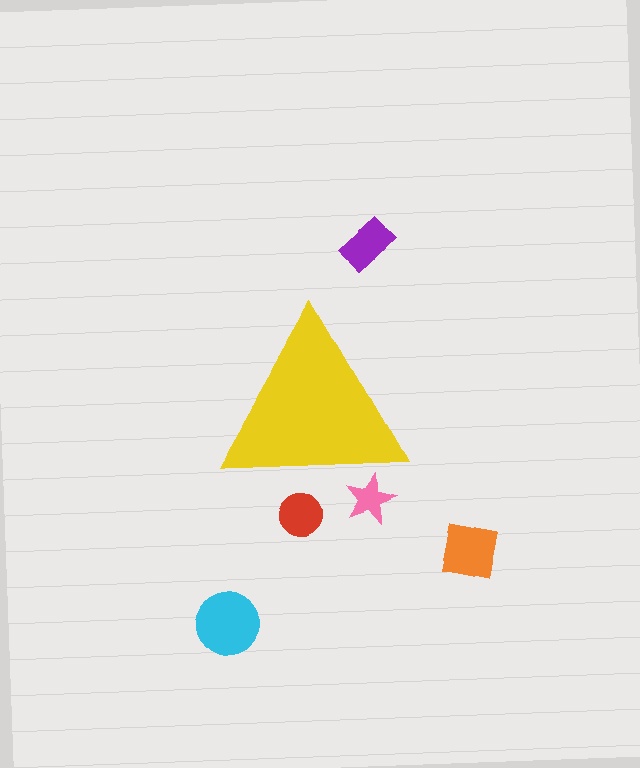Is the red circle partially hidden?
Yes, the red circle is partially hidden behind the yellow triangle.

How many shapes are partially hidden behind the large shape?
2 shapes are partially hidden.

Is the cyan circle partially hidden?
No, the cyan circle is fully visible.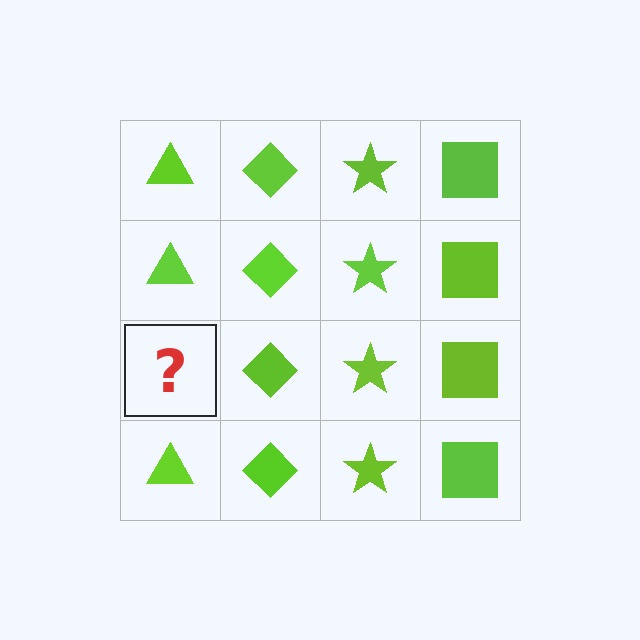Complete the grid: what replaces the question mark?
The question mark should be replaced with a lime triangle.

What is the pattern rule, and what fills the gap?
The rule is that each column has a consistent shape. The gap should be filled with a lime triangle.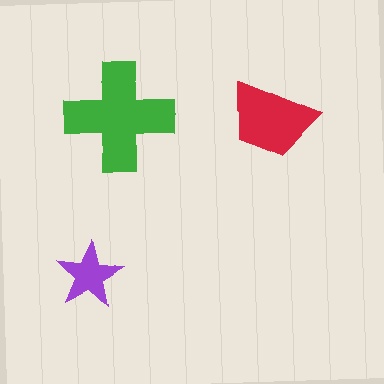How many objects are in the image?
There are 3 objects in the image.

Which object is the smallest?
The purple star.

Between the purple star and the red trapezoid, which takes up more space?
The red trapezoid.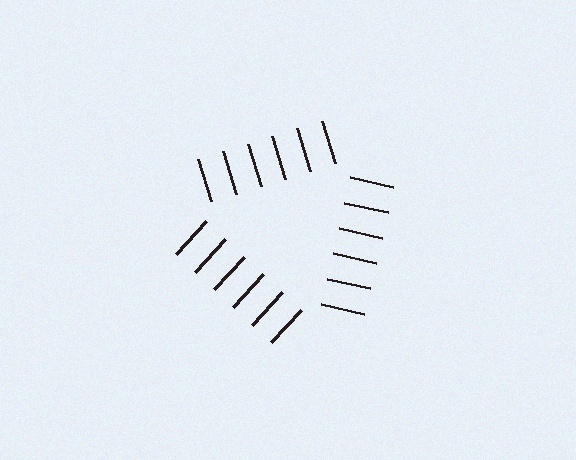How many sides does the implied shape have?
3 sides — the line-ends trace a triangle.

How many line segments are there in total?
18 — 6 along each of the 3 edges.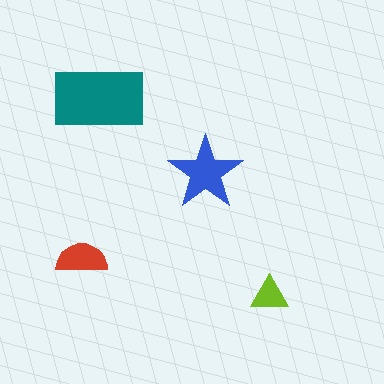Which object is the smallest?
The lime triangle.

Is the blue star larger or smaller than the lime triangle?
Larger.